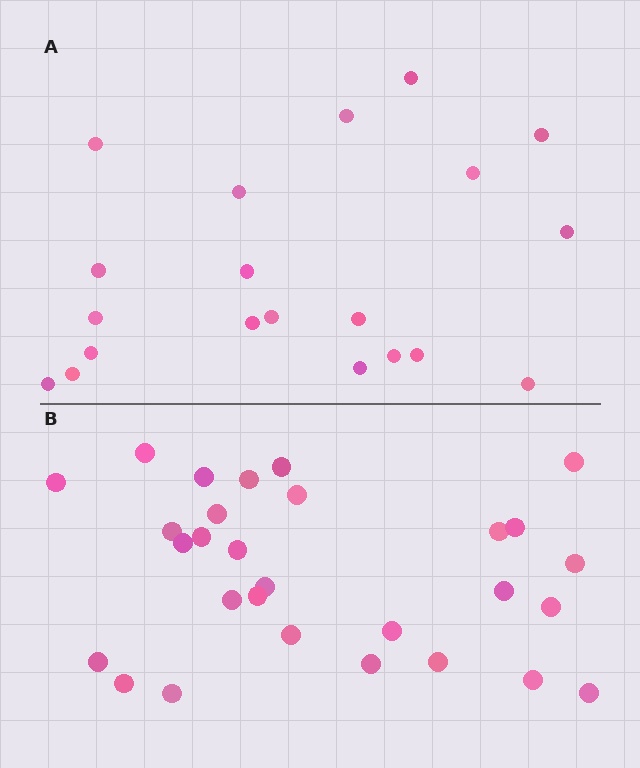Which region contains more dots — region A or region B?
Region B (the bottom region) has more dots.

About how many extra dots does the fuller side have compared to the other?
Region B has roughly 8 or so more dots than region A.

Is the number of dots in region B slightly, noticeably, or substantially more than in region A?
Region B has substantially more. The ratio is roughly 1.4 to 1.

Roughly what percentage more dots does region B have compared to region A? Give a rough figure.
About 45% more.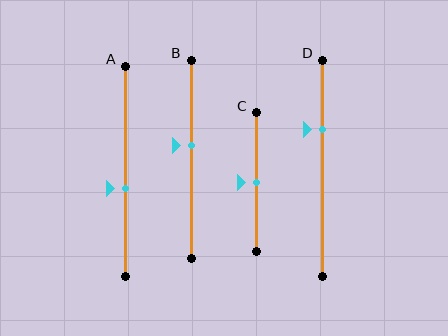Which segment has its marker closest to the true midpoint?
Segment C has its marker closest to the true midpoint.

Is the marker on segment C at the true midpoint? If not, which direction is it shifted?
Yes, the marker on segment C is at the true midpoint.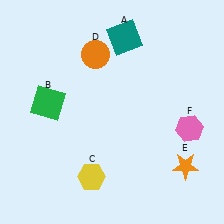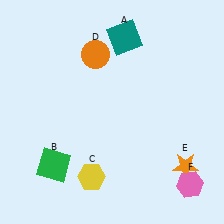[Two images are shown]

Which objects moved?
The objects that moved are: the green square (B), the pink hexagon (F).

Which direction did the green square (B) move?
The green square (B) moved down.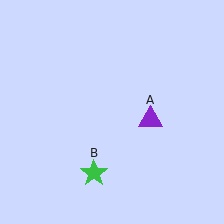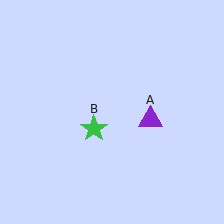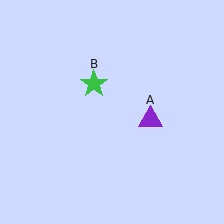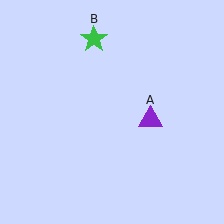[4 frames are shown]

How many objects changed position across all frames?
1 object changed position: green star (object B).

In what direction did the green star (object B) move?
The green star (object B) moved up.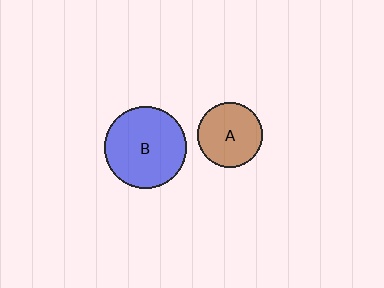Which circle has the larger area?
Circle B (blue).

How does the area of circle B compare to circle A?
Approximately 1.6 times.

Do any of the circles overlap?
No, none of the circles overlap.